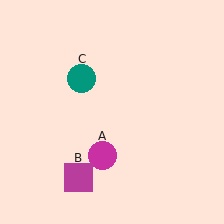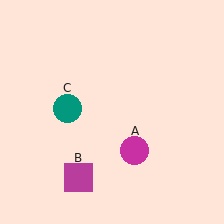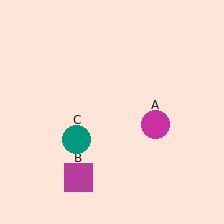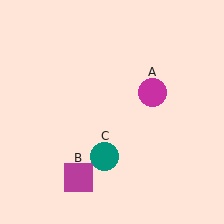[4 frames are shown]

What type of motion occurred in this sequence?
The magenta circle (object A), teal circle (object C) rotated counterclockwise around the center of the scene.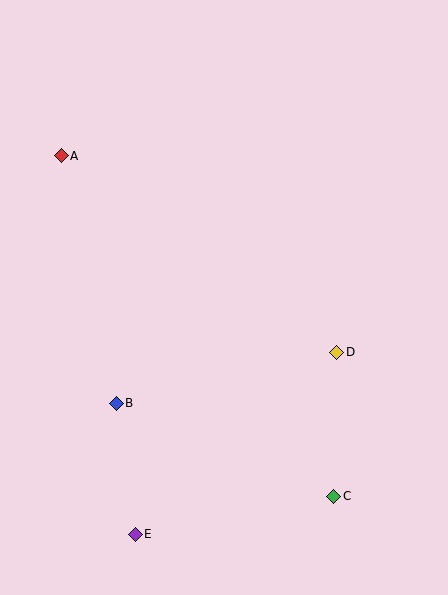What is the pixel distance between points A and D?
The distance between A and D is 338 pixels.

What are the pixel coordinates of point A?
Point A is at (61, 156).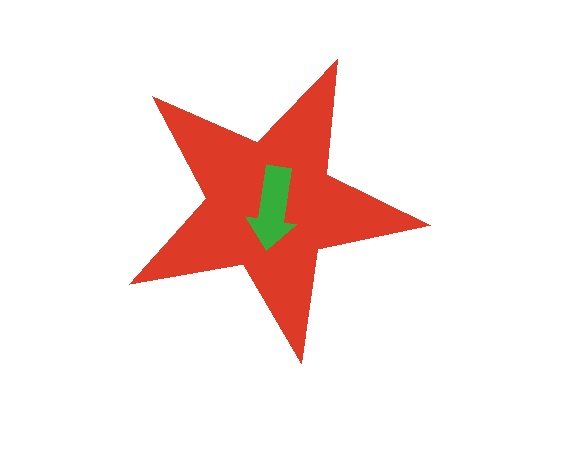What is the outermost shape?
The red star.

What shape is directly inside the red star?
The green arrow.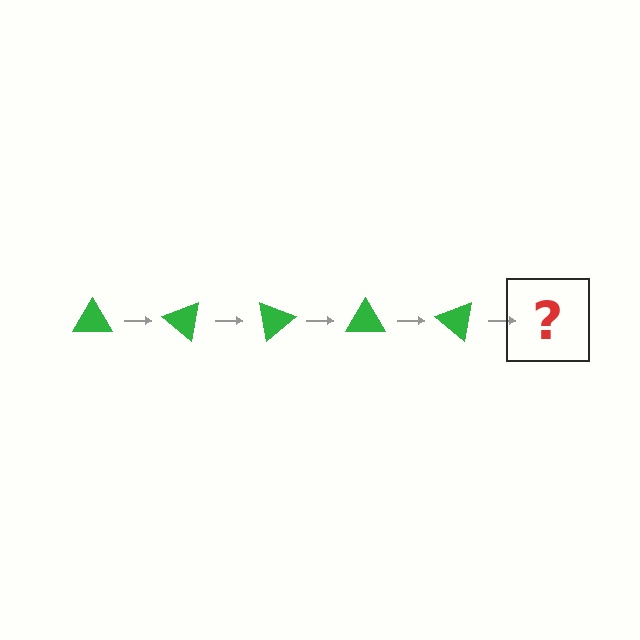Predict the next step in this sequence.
The next step is a green triangle rotated 200 degrees.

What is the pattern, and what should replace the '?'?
The pattern is that the triangle rotates 40 degrees each step. The '?' should be a green triangle rotated 200 degrees.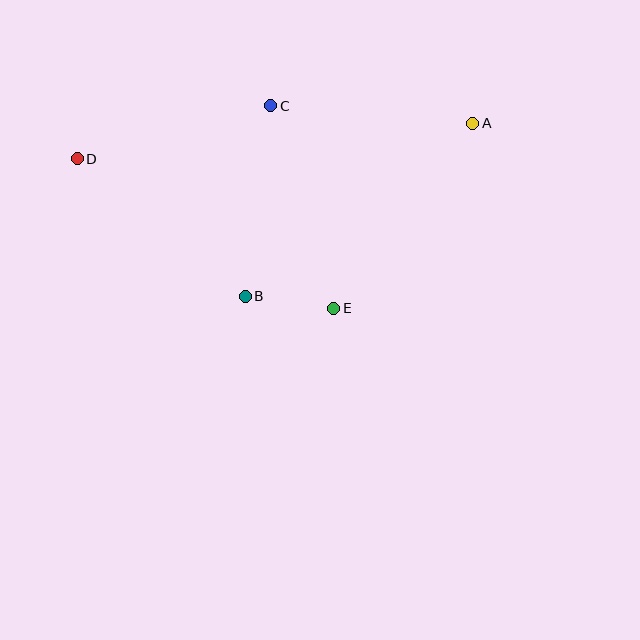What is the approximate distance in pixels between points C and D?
The distance between C and D is approximately 201 pixels.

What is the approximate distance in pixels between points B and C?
The distance between B and C is approximately 192 pixels.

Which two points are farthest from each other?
Points A and D are farthest from each other.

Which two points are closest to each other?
Points B and E are closest to each other.